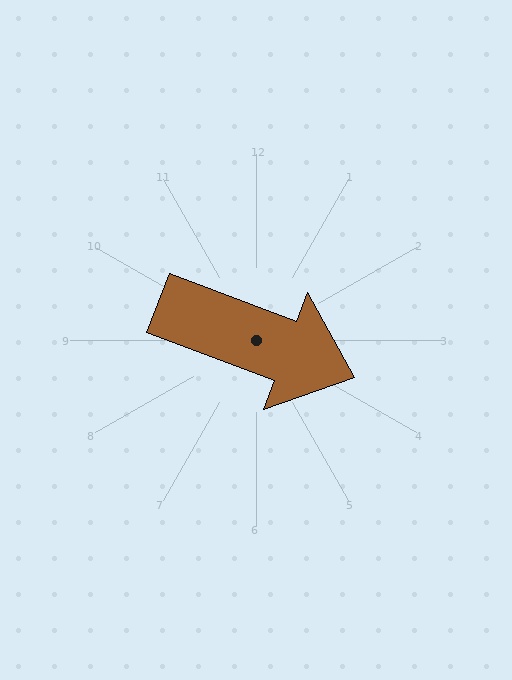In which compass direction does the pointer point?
East.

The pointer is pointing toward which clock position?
Roughly 4 o'clock.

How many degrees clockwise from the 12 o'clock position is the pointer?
Approximately 111 degrees.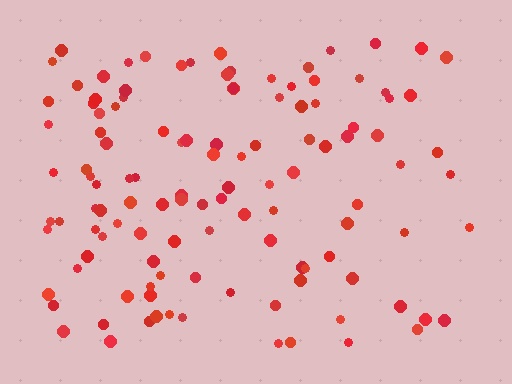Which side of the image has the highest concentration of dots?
The left.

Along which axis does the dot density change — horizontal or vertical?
Horizontal.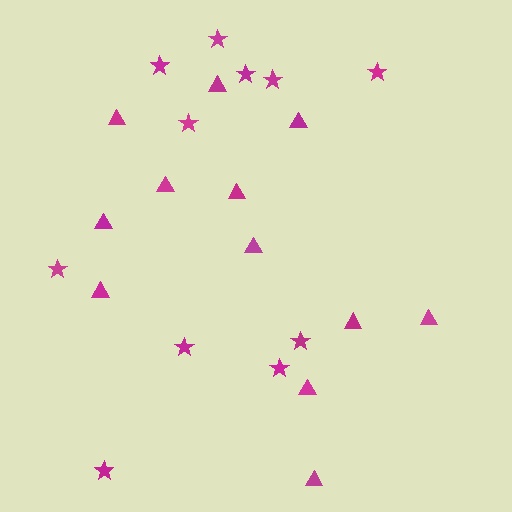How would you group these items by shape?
There are 2 groups: one group of stars (11) and one group of triangles (12).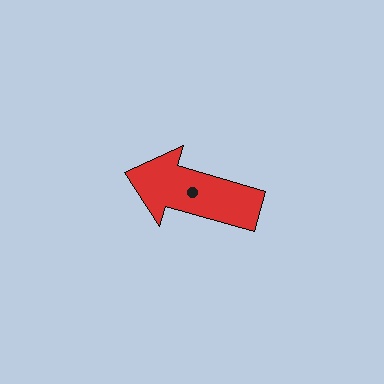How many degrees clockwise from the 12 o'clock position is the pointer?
Approximately 286 degrees.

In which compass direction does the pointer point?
West.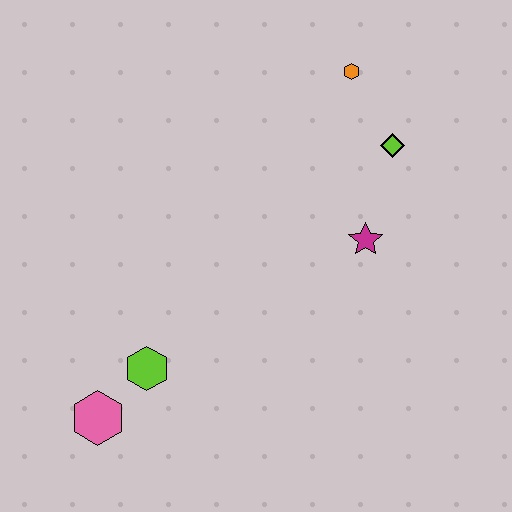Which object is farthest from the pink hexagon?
The orange hexagon is farthest from the pink hexagon.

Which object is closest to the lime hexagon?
The pink hexagon is closest to the lime hexagon.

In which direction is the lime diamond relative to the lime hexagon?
The lime diamond is to the right of the lime hexagon.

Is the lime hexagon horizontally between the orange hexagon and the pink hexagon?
Yes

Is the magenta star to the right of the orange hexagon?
Yes